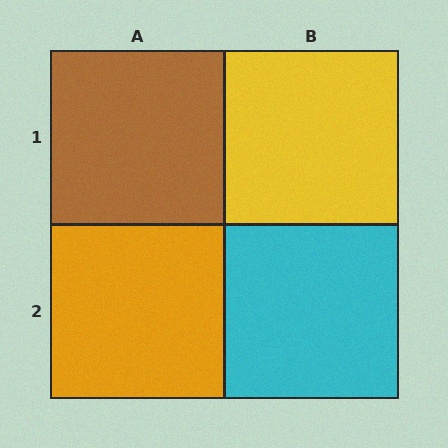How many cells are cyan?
1 cell is cyan.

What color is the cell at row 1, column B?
Yellow.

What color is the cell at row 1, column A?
Brown.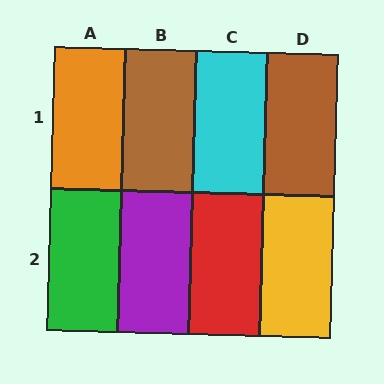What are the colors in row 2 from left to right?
Green, purple, red, yellow.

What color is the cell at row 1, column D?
Brown.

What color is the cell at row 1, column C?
Cyan.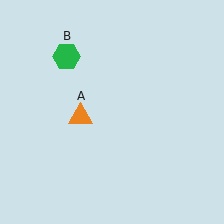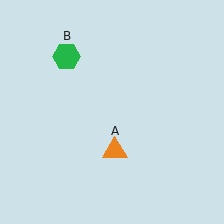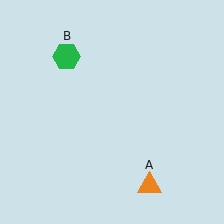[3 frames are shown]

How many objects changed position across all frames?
1 object changed position: orange triangle (object A).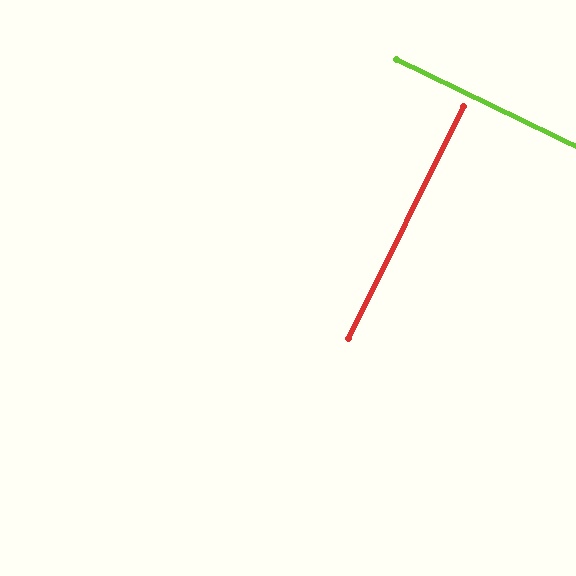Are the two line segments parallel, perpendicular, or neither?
Perpendicular — they meet at approximately 90°.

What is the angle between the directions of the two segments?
Approximately 90 degrees.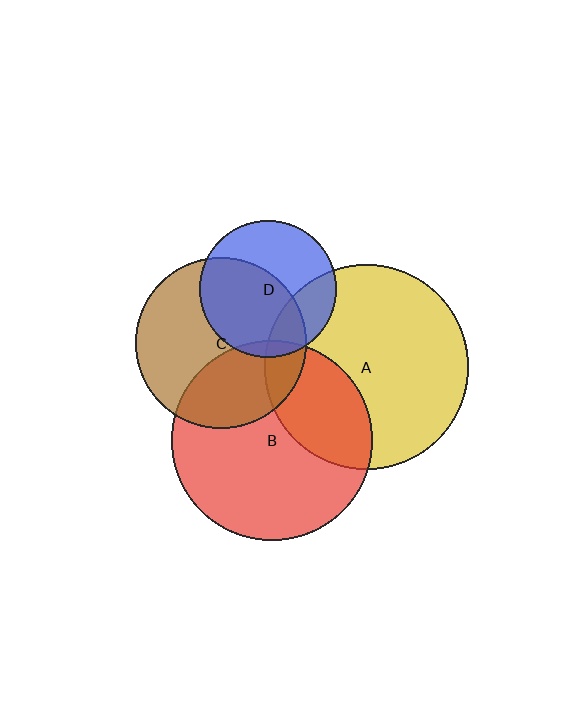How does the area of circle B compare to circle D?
Approximately 2.1 times.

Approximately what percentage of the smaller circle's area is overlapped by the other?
Approximately 5%.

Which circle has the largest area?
Circle A (yellow).